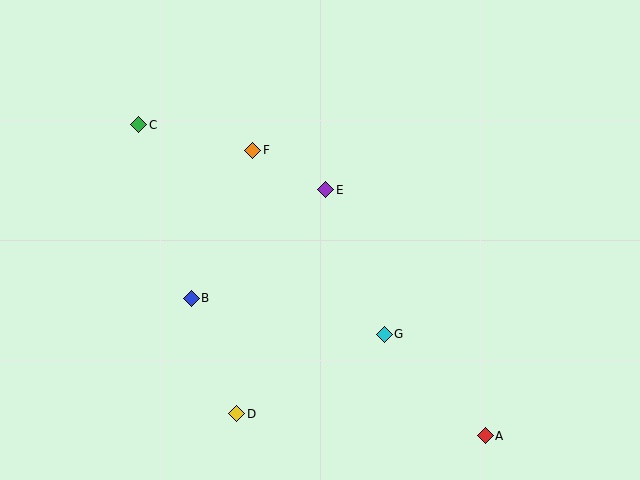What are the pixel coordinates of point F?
Point F is at (253, 150).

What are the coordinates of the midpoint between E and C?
The midpoint between E and C is at (232, 157).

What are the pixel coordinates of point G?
Point G is at (384, 334).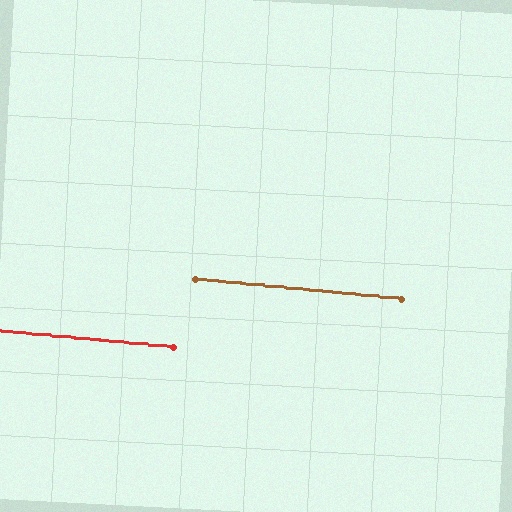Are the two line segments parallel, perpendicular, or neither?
Parallel — their directions differ by only 0.1°.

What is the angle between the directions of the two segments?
Approximately 0 degrees.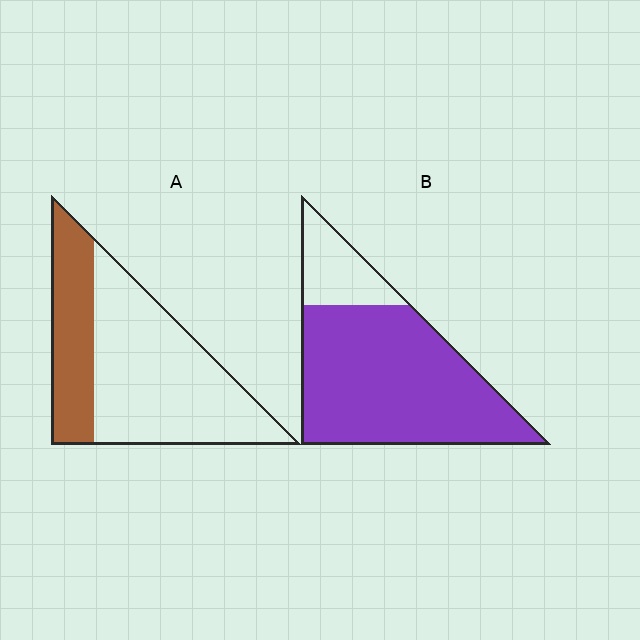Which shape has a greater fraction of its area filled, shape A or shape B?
Shape B.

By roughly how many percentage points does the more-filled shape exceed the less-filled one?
By roughly 50 percentage points (B over A).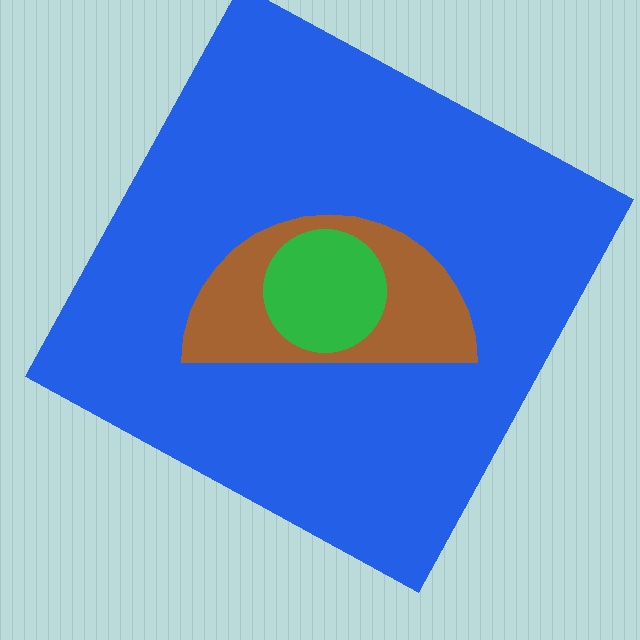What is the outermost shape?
The blue square.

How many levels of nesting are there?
3.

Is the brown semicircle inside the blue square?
Yes.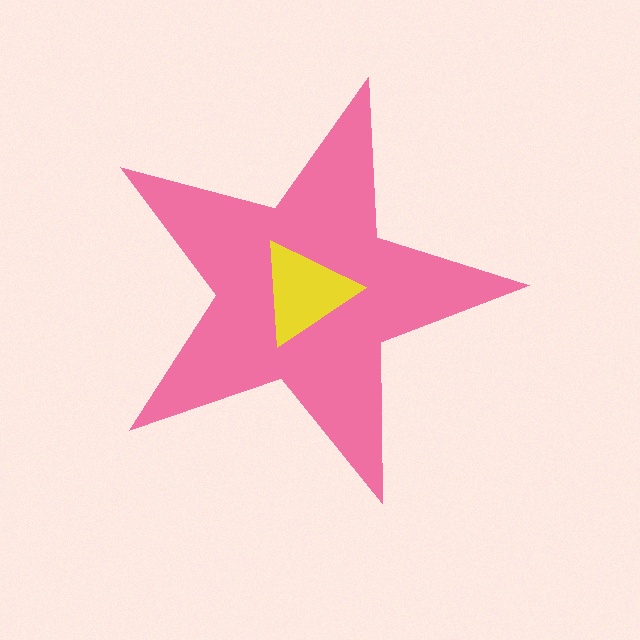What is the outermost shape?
The pink star.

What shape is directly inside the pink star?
The yellow triangle.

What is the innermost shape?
The yellow triangle.